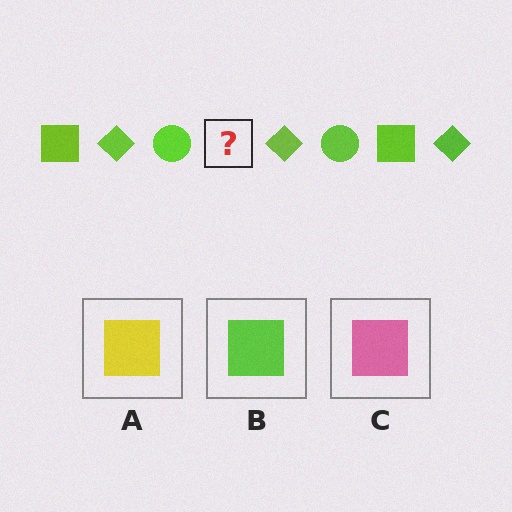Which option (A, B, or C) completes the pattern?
B.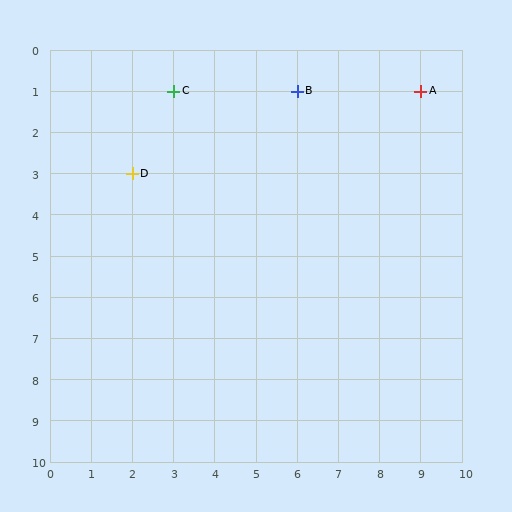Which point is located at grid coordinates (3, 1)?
Point C is at (3, 1).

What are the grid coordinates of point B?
Point B is at grid coordinates (6, 1).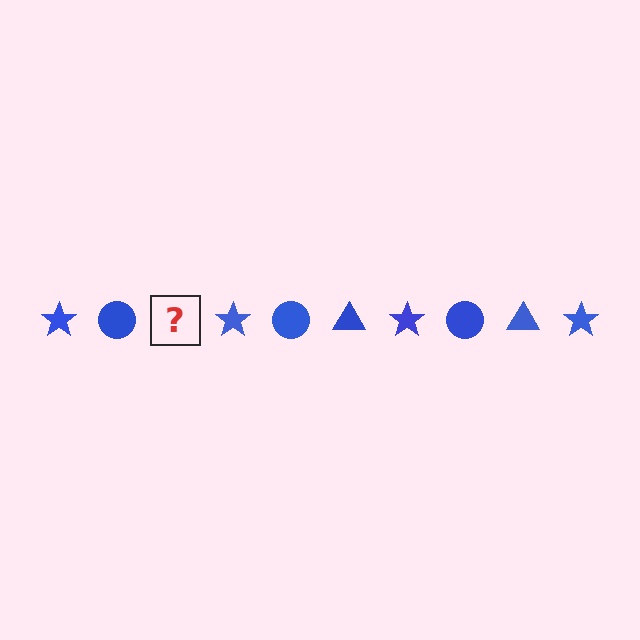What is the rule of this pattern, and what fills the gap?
The rule is that the pattern cycles through star, circle, triangle shapes in blue. The gap should be filled with a blue triangle.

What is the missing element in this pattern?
The missing element is a blue triangle.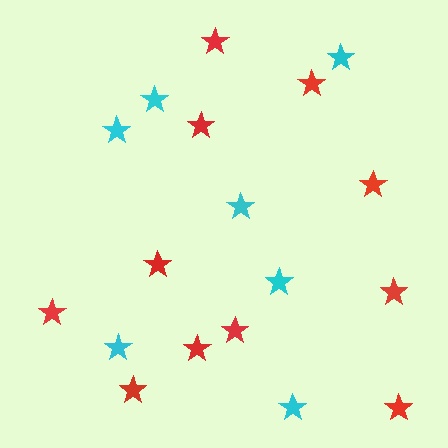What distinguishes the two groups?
There are 2 groups: one group of red stars (11) and one group of cyan stars (7).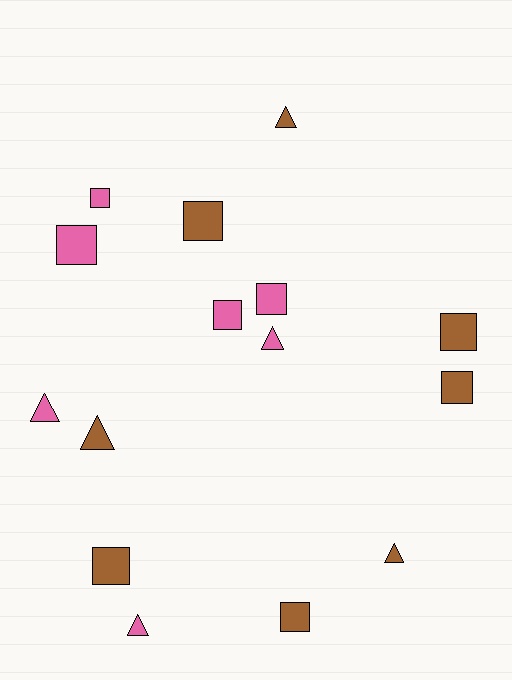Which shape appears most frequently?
Square, with 9 objects.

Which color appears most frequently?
Brown, with 8 objects.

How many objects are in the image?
There are 15 objects.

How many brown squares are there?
There are 5 brown squares.